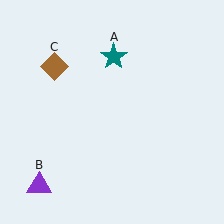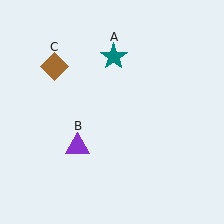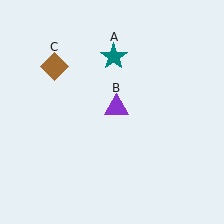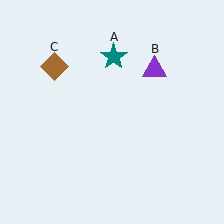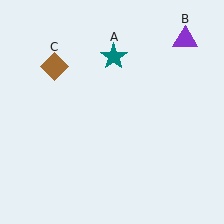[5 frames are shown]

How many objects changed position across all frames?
1 object changed position: purple triangle (object B).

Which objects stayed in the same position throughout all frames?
Teal star (object A) and brown diamond (object C) remained stationary.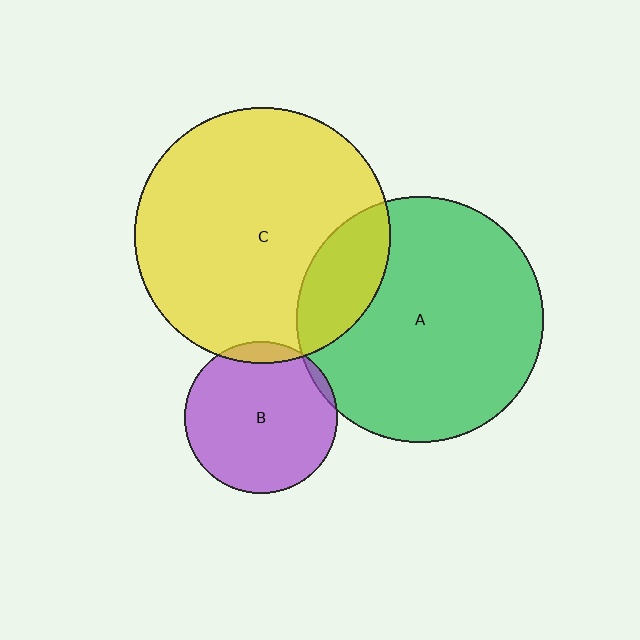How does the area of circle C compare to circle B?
Approximately 2.8 times.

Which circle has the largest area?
Circle C (yellow).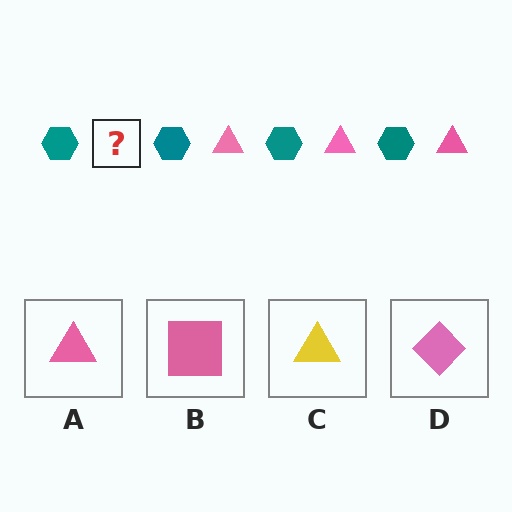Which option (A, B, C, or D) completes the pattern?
A.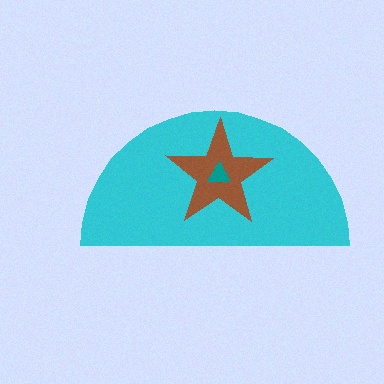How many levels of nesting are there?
3.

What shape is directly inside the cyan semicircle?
The brown star.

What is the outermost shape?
The cyan semicircle.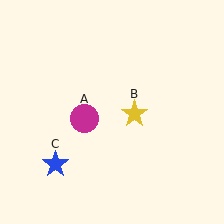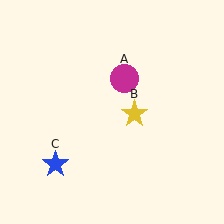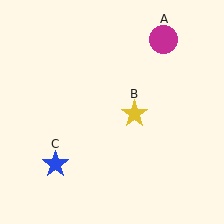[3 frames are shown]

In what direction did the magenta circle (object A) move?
The magenta circle (object A) moved up and to the right.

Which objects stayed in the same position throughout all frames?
Yellow star (object B) and blue star (object C) remained stationary.